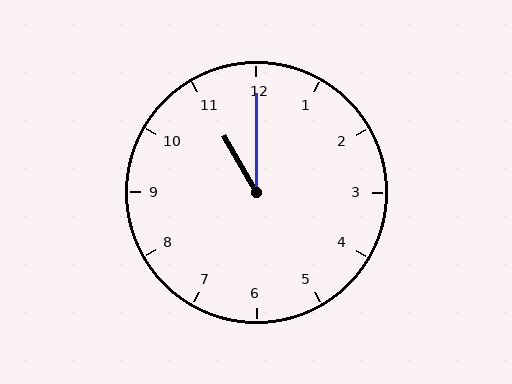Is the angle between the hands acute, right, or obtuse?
It is acute.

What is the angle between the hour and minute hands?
Approximately 30 degrees.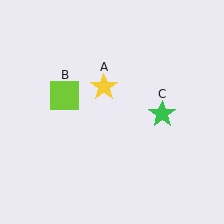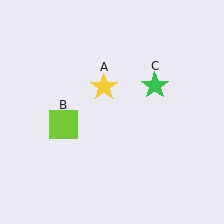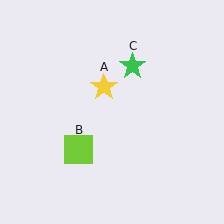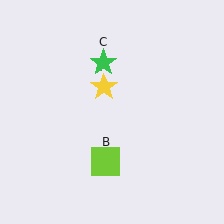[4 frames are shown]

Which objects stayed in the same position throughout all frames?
Yellow star (object A) remained stationary.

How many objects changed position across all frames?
2 objects changed position: lime square (object B), green star (object C).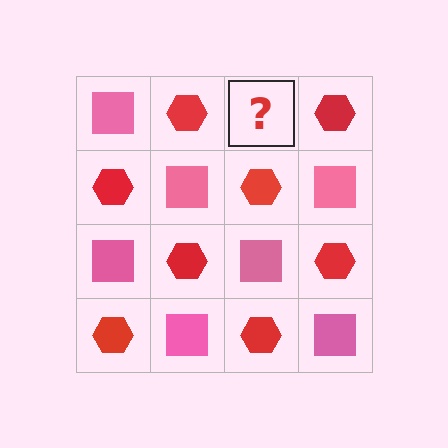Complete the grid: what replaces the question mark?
The question mark should be replaced with a pink square.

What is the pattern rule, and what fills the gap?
The rule is that it alternates pink square and red hexagon in a checkerboard pattern. The gap should be filled with a pink square.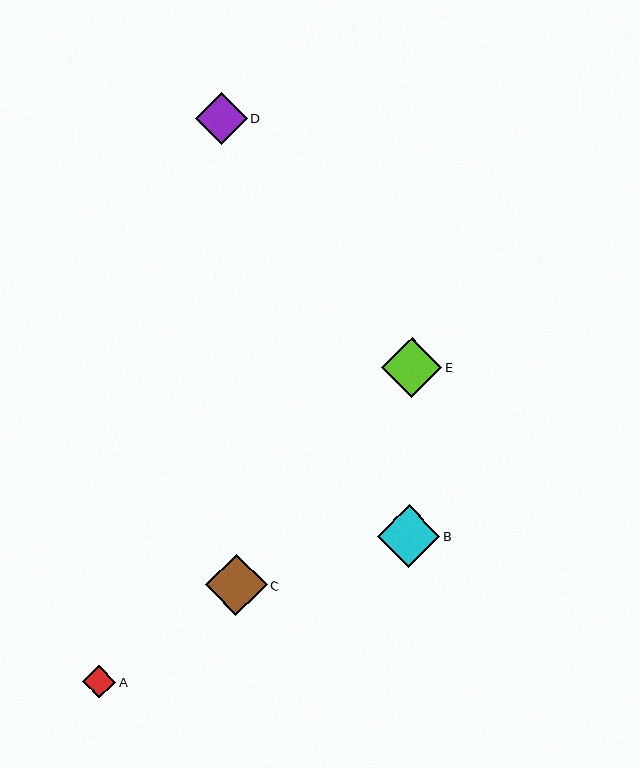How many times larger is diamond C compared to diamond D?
Diamond C is approximately 1.2 times the size of diamond D.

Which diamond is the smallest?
Diamond A is the smallest with a size of approximately 34 pixels.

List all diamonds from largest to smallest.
From largest to smallest: B, C, E, D, A.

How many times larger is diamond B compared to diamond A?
Diamond B is approximately 1.9 times the size of diamond A.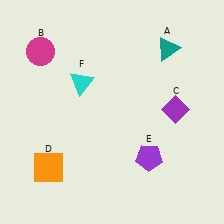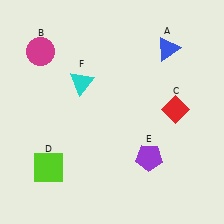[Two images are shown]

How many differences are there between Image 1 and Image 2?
There are 3 differences between the two images.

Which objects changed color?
A changed from teal to blue. C changed from purple to red. D changed from orange to lime.